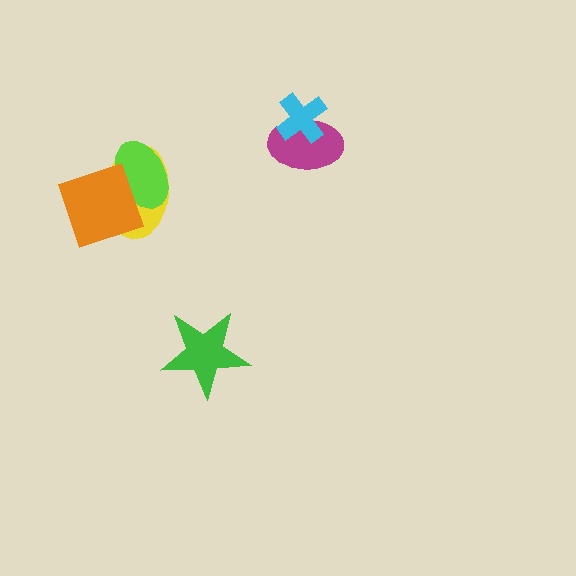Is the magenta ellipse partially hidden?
Yes, it is partially covered by another shape.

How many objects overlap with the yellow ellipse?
2 objects overlap with the yellow ellipse.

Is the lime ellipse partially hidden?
Yes, it is partially covered by another shape.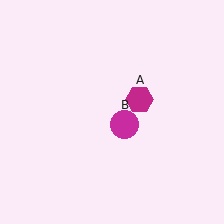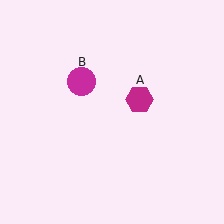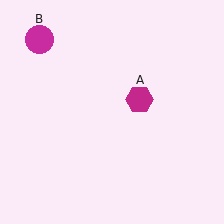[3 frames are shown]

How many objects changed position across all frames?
1 object changed position: magenta circle (object B).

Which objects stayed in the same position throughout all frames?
Magenta hexagon (object A) remained stationary.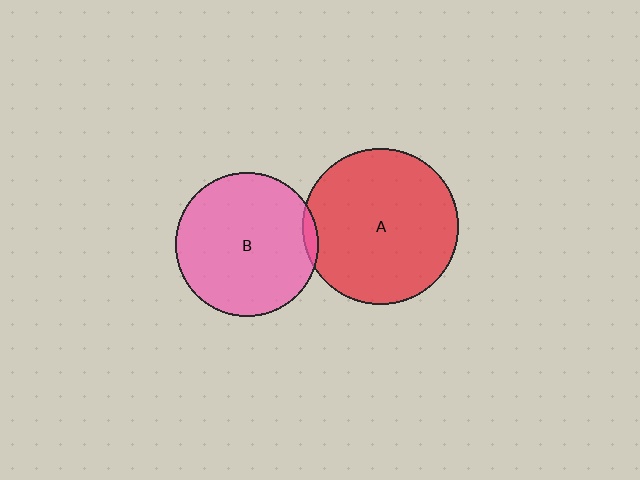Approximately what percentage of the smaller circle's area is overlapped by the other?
Approximately 5%.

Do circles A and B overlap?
Yes.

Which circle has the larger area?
Circle A (red).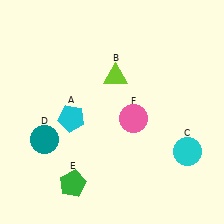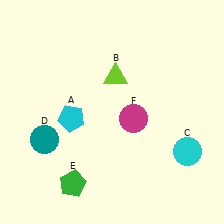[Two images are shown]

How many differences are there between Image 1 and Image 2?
There is 1 difference between the two images.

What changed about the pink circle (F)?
In Image 1, F is pink. In Image 2, it changed to magenta.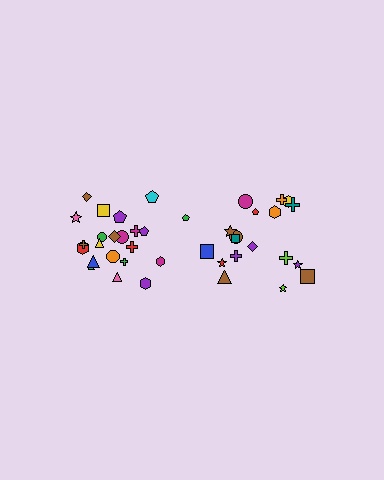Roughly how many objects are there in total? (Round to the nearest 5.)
Roughly 40 objects in total.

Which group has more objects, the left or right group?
The left group.